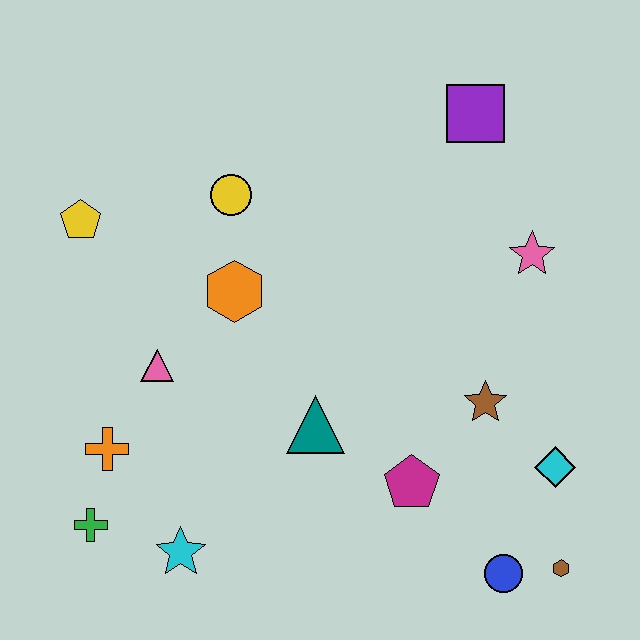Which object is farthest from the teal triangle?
The purple square is farthest from the teal triangle.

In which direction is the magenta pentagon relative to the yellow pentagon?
The magenta pentagon is to the right of the yellow pentagon.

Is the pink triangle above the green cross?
Yes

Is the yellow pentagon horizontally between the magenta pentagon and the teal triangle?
No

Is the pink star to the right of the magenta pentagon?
Yes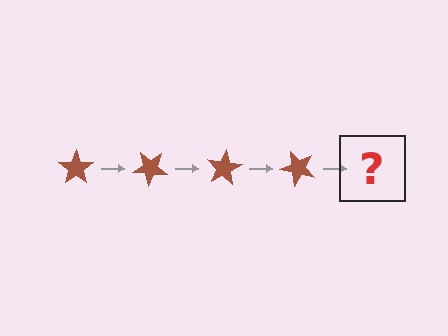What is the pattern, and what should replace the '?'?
The pattern is that the star rotates 40 degrees each step. The '?' should be a brown star rotated 160 degrees.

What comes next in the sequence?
The next element should be a brown star rotated 160 degrees.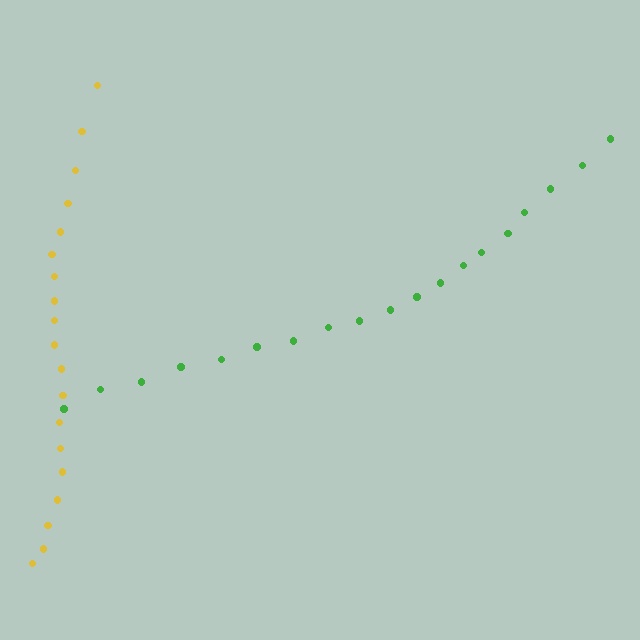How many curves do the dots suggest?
There are 2 distinct paths.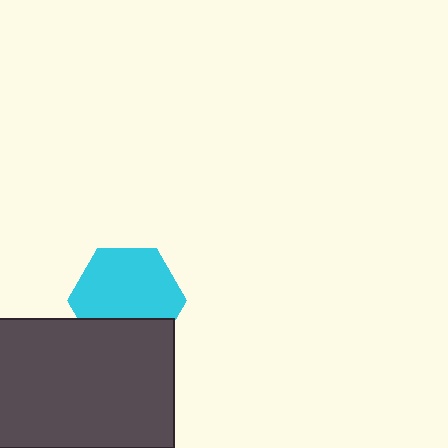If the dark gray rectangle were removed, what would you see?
You would see the complete cyan hexagon.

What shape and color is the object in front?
The object in front is a dark gray rectangle.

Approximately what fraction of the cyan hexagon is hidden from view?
Roughly 30% of the cyan hexagon is hidden behind the dark gray rectangle.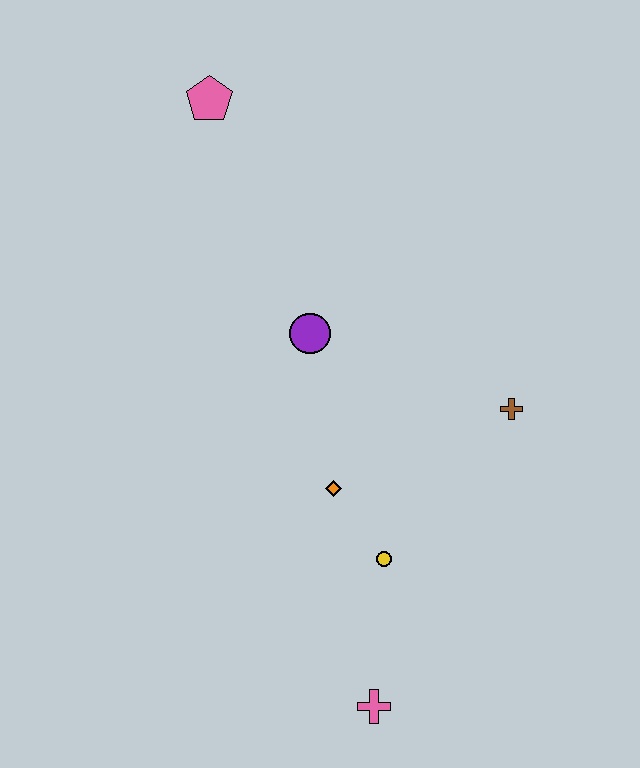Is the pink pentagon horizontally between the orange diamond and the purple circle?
No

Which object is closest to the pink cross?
The yellow circle is closest to the pink cross.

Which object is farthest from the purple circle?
The pink cross is farthest from the purple circle.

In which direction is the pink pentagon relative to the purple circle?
The pink pentagon is above the purple circle.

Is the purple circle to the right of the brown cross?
No